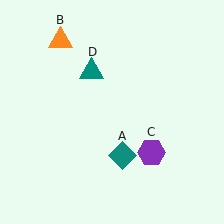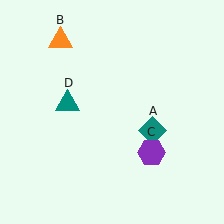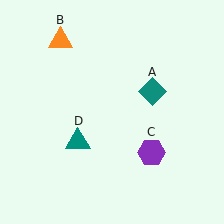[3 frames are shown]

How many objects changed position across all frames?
2 objects changed position: teal diamond (object A), teal triangle (object D).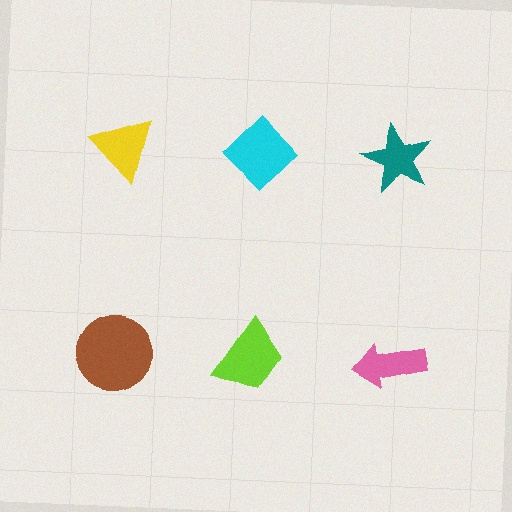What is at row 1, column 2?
A cyan diamond.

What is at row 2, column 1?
A brown circle.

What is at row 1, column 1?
A yellow triangle.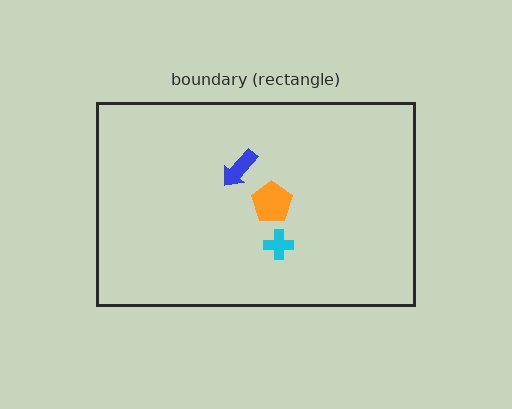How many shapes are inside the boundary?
3 inside, 0 outside.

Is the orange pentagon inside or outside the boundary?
Inside.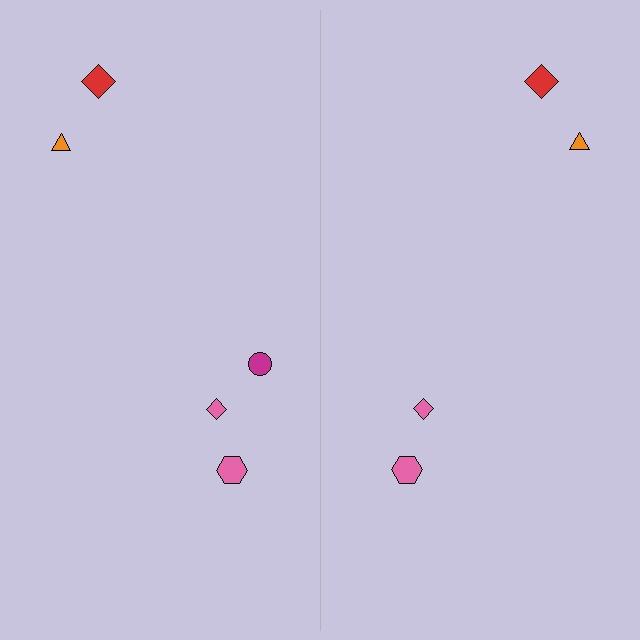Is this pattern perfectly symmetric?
No, the pattern is not perfectly symmetric. A magenta circle is missing from the right side.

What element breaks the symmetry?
A magenta circle is missing from the right side.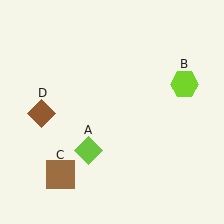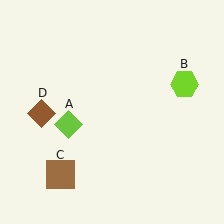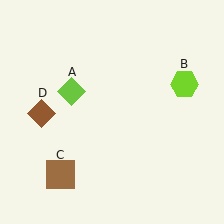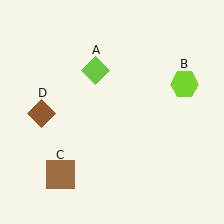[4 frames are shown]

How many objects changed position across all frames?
1 object changed position: lime diamond (object A).